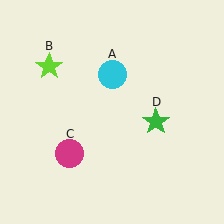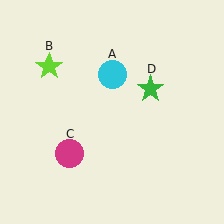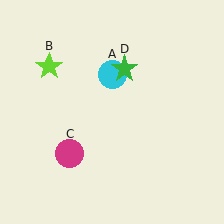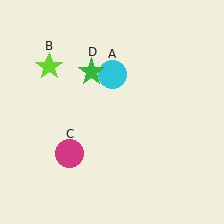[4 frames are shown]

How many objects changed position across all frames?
1 object changed position: green star (object D).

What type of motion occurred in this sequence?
The green star (object D) rotated counterclockwise around the center of the scene.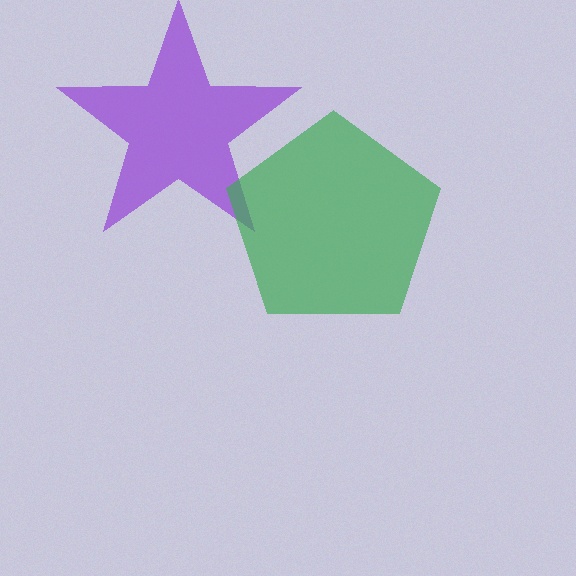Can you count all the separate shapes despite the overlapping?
Yes, there are 2 separate shapes.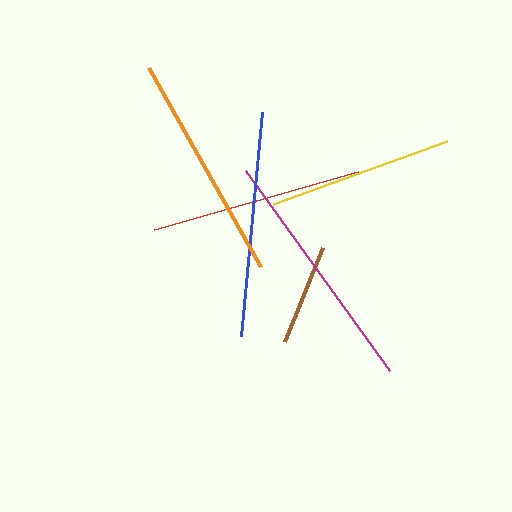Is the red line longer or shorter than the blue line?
The blue line is longer than the red line.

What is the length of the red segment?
The red segment is approximately 212 pixels long.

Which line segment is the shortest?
The brown line is the shortest at approximately 102 pixels.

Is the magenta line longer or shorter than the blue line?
The magenta line is longer than the blue line.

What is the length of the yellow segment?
The yellow segment is approximately 185 pixels long.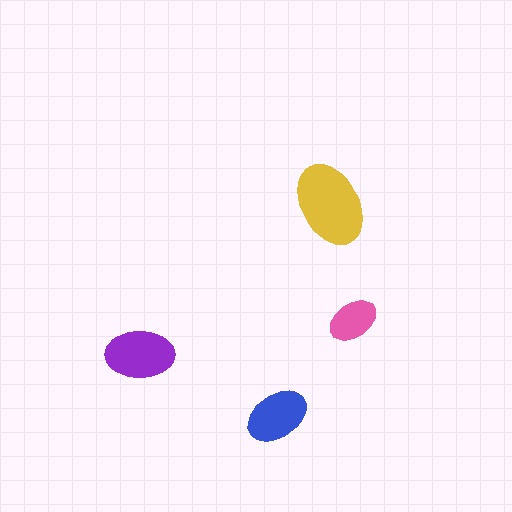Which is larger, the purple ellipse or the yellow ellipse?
The yellow one.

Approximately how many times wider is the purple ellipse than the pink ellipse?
About 1.5 times wider.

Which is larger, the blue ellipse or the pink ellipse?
The blue one.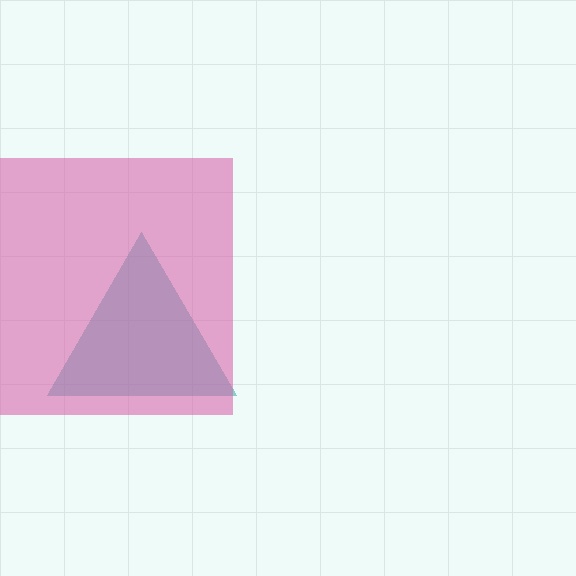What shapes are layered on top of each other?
The layered shapes are: a teal triangle, a pink square.